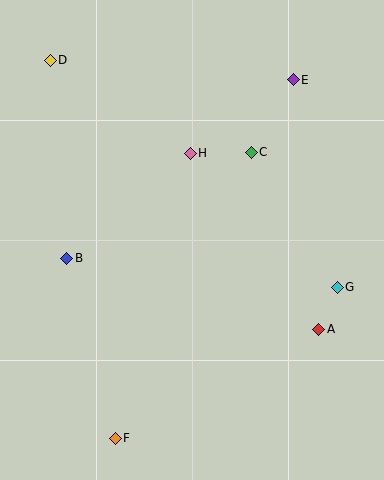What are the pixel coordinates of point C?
Point C is at (251, 152).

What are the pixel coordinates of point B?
Point B is at (67, 258).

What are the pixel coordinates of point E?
Point E is at (293, 80).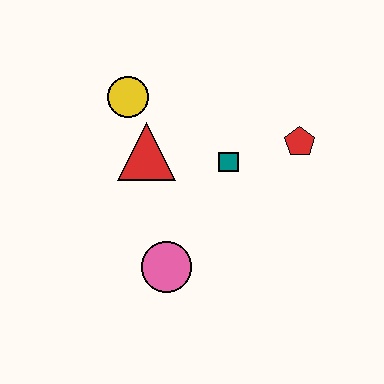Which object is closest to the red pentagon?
The teal square is closest to the red pentagon.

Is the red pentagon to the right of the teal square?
Yes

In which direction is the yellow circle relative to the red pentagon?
The yellow circle is to the left of the red pentagon.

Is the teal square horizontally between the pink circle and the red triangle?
No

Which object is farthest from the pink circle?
The red pentagon is farthest from the pink circle.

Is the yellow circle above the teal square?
Yes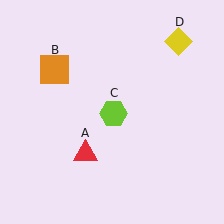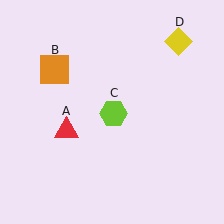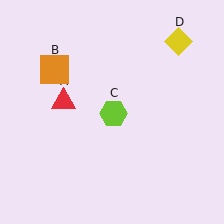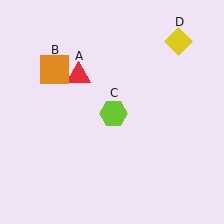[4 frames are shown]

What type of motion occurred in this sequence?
The red triangle (object A) rotated clockwise around the center of the scene.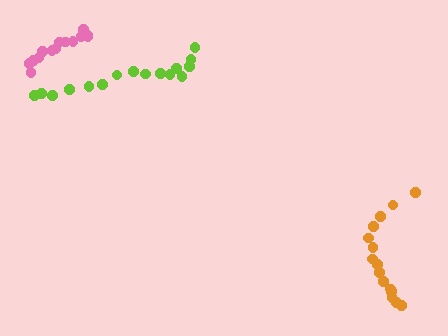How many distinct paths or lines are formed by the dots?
There are 3 distinct paths.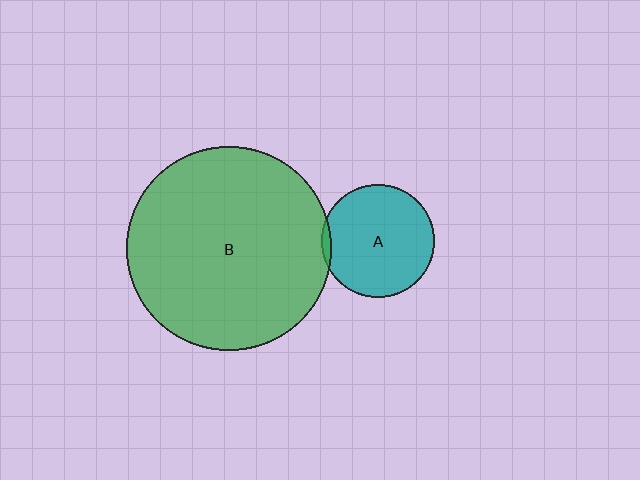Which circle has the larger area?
Circle B (green).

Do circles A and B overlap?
Yes.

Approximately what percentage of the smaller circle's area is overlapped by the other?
Approximately 5%.